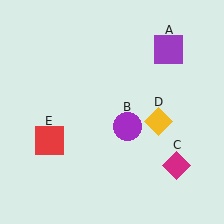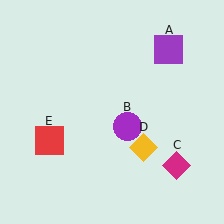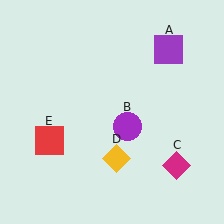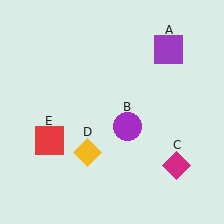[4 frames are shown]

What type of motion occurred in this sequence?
The yellow diamond (object D) rotated clockwise around the center of the scene.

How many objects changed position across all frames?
1 object changed position: yellow diamond (object D).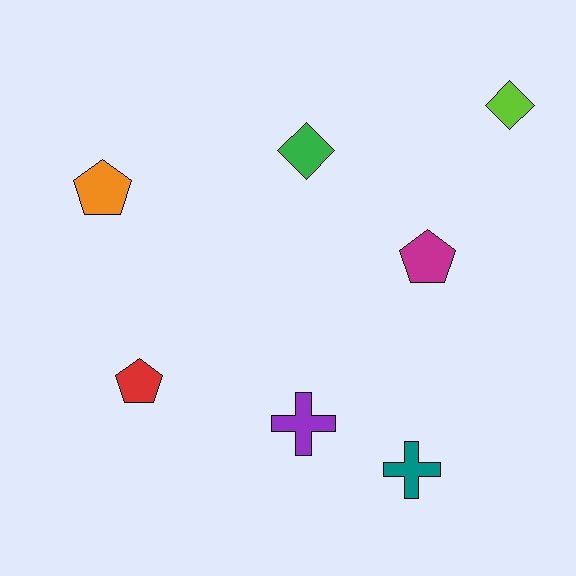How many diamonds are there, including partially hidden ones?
There are 2 diamonds.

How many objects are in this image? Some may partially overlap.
There are 7 objects.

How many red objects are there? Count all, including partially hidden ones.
There is 1 red object.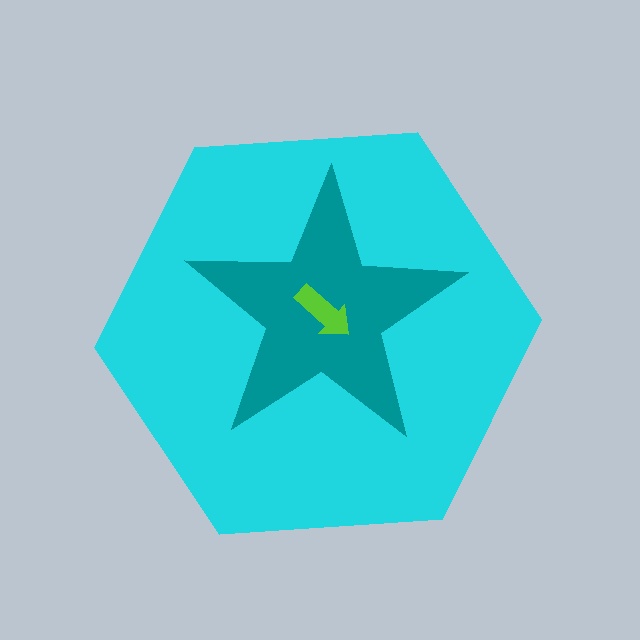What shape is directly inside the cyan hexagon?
The teal star.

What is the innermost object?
The lime arrow.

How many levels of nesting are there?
3.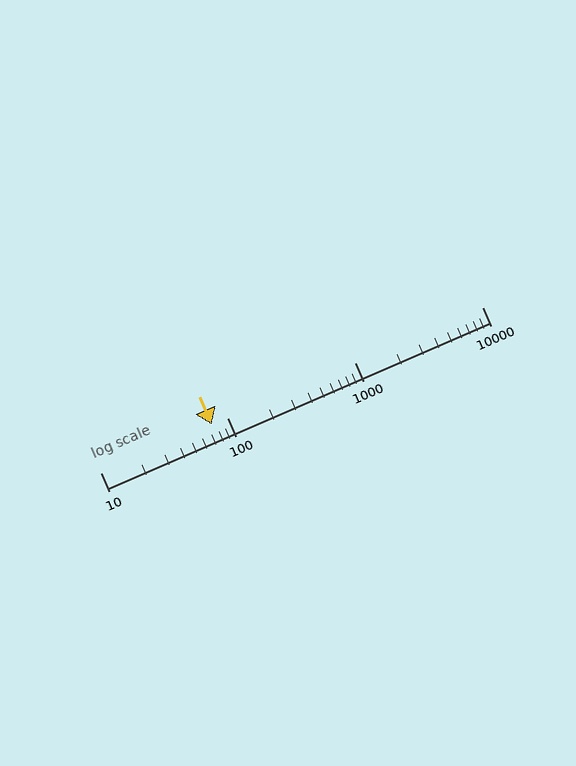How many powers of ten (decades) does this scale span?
The scale spans 3 decades, from 10 to 10000.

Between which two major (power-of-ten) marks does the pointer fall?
The pointer is between 10 and 100.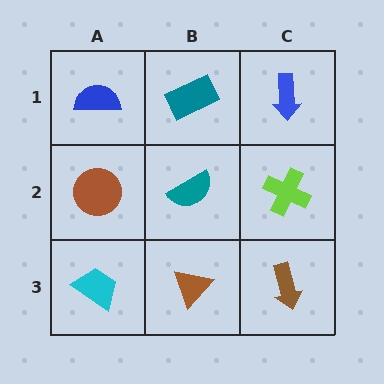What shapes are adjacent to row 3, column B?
A teal semicircle (row 2, column B), a cyan trapezoid (row 3, column A), a brown arrow (row 3, column C).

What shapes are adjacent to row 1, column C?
A lime cross (row 2, column C), a teal rectangle (row 1, column B).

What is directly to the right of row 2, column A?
A teal semicircle.